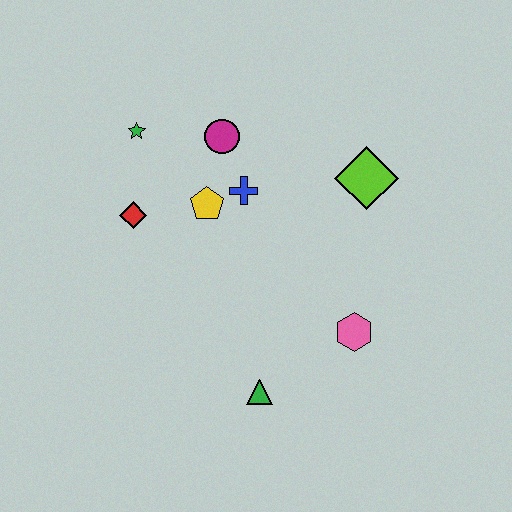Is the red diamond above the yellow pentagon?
No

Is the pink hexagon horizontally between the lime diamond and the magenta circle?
Yes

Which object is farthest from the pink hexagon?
The green star is farthest from the pink hexagon.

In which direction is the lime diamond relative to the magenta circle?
The lime diamond is to the right of the magenta circle.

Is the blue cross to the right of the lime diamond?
No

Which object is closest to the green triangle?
The pink hexagon is closest to the green triangle.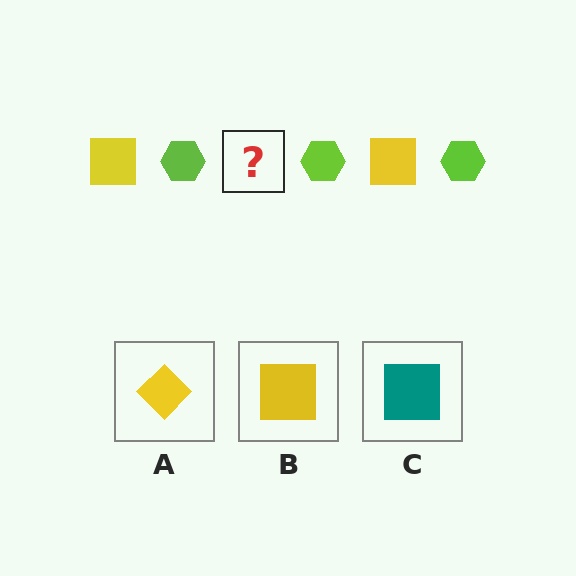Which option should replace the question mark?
Option B.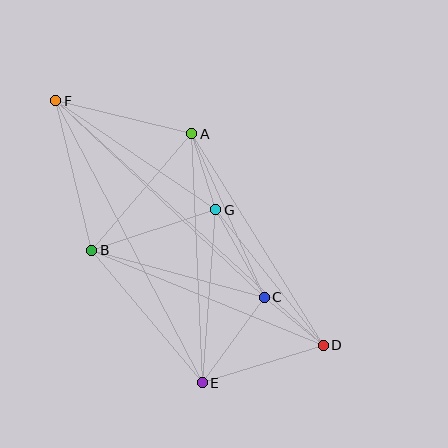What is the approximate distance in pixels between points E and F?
The distance between E and F is approximately 318 pixels.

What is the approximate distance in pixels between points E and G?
The distance between E and G is approximately 173 pixels.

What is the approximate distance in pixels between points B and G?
The distance between B and G is approximately 131 pixels.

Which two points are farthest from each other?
Points D and F are farthest from each other.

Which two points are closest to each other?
Points C and D are closest to each other.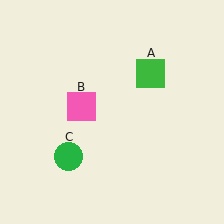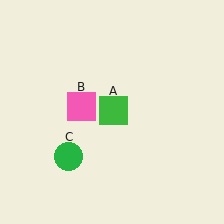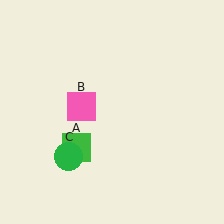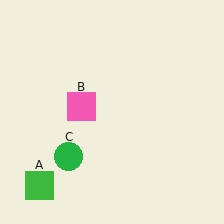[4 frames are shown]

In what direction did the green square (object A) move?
The green square (object A) moved down and to the left.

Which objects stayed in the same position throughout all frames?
Pink square (object B) and green circle (object C) remained stationary.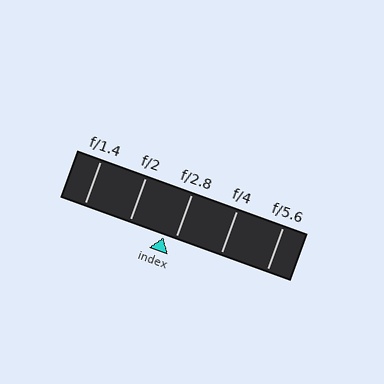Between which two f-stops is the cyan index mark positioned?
The index mark is between f/2 and f/2.8.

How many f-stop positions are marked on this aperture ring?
There are 5 f-stop positions marked.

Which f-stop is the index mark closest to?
The index mark is closest to f/2.8.